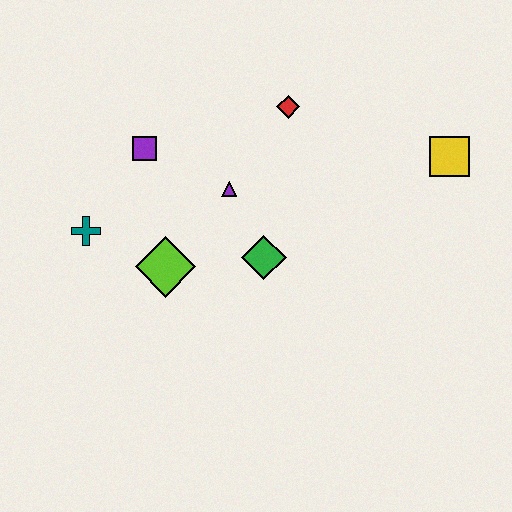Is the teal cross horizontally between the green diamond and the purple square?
No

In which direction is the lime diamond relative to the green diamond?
The lime diamond is to the left of the green diamond.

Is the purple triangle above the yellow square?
No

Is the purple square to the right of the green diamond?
No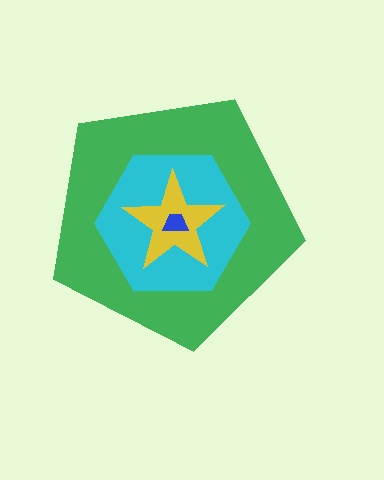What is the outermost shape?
The green pentagon.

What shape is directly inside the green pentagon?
The cyan hexagon.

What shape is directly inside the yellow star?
The blue trapezoid.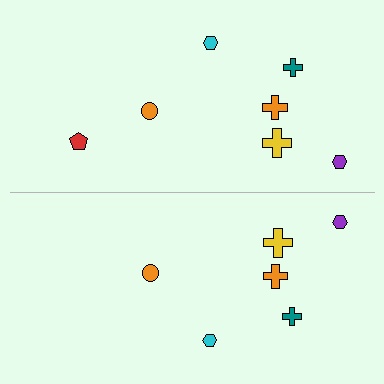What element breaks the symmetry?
A red pentagon is missing from the bottom side.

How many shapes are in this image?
There are 13 shapes in this image.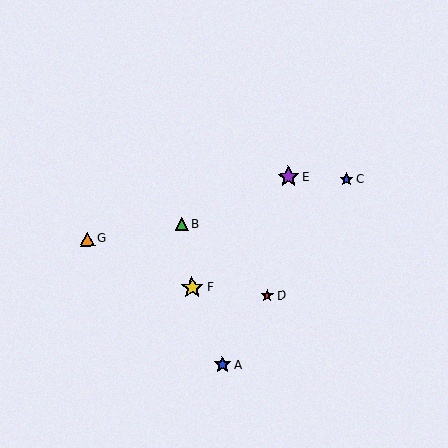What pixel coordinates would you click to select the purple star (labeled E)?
Click at (288, 177) to select the purple star E.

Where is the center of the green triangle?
The center of the green triangle is at (182, 224).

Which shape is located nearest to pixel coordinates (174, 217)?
The green triangle (labeled B) at (182, 224) is nearest to that location.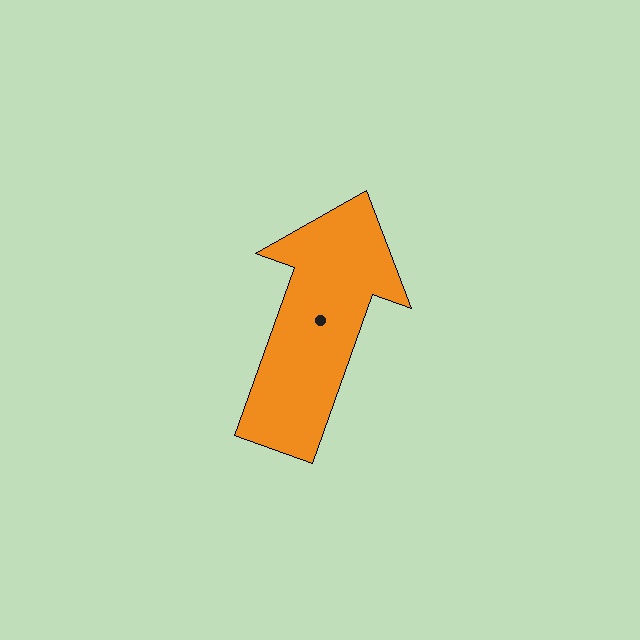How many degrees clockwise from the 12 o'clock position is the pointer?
Approximately 20 degrees.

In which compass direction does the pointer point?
North.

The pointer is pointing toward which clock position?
Roughly 1 o'clock.